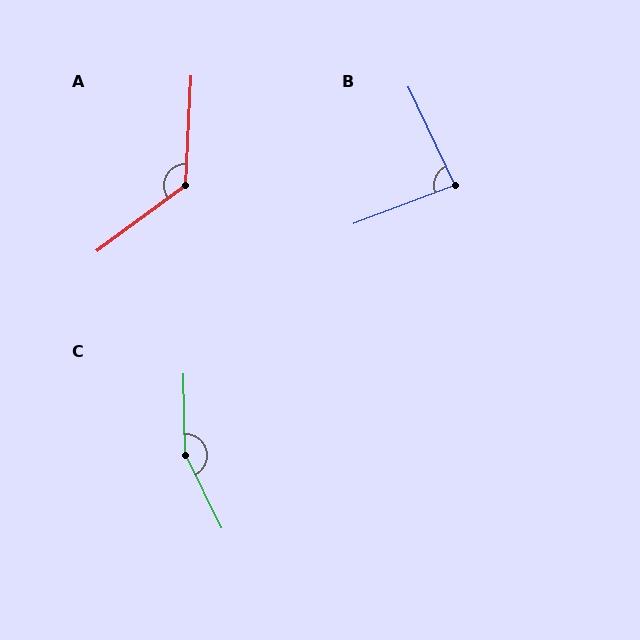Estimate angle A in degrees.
Approximately 129 degrees.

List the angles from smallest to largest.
B (85°), A (129°), C (155°).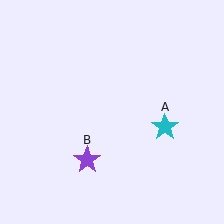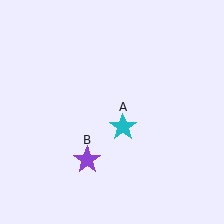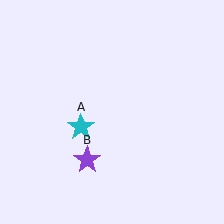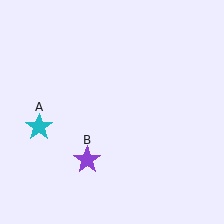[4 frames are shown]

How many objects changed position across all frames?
1 object changed position: cyan star (object A).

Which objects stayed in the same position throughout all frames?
Purple star (object B) remained stationary.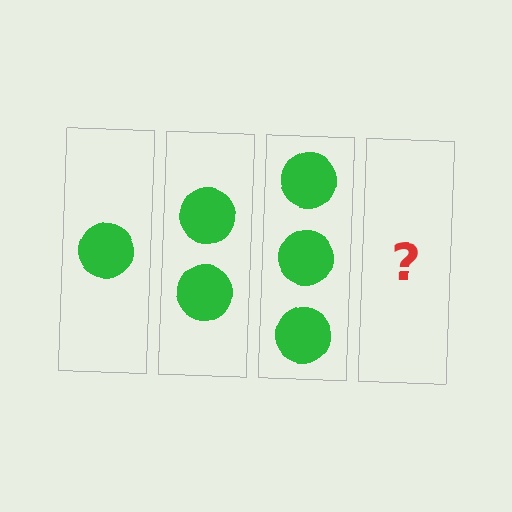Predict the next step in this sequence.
The next step is 4 circles.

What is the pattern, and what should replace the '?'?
The pattern is that each step adds one more circle. The '?' should be 4 circles.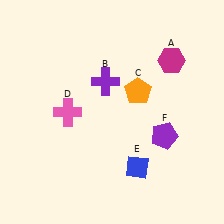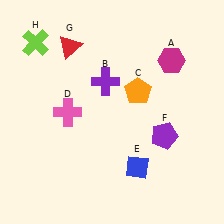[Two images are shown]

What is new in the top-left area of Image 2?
A lime cross (H) was added in the top-left area of Image 2.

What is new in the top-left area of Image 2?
A red triangle (G) was added in the top-left area of Image 2.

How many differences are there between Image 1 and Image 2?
There are 2 differences between the two images.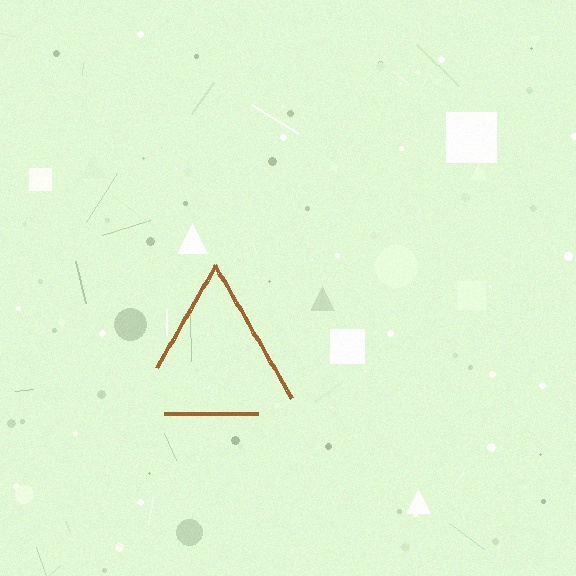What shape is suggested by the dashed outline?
The dashed outline suggests a triangle.